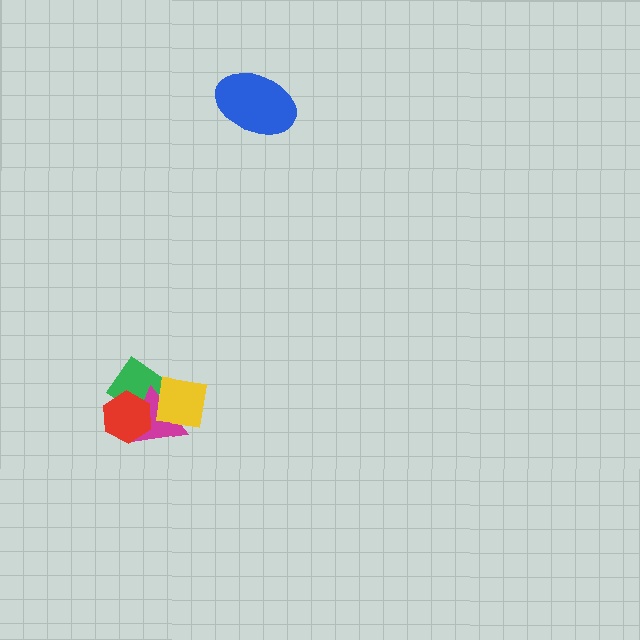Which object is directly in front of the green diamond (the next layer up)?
The magenta triangle is directly in front of the green diamond.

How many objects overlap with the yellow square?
2 objects overlap with the yellow square.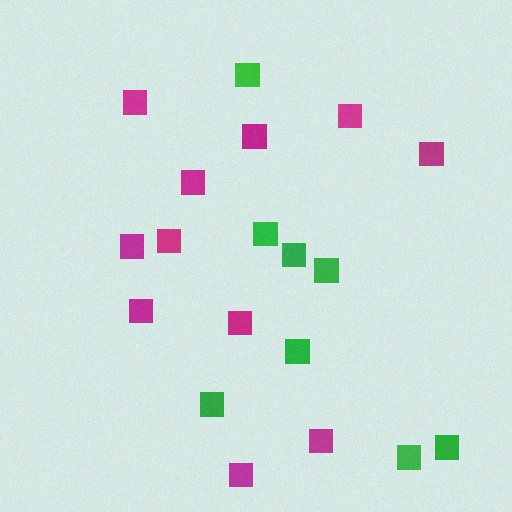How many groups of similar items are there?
There are 2 groups: one group of green squares (8) and one group of magenta squares (11).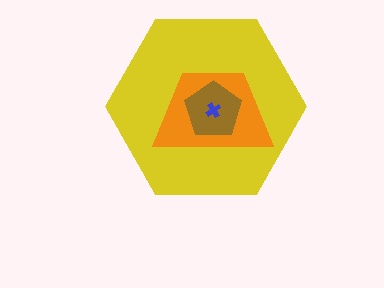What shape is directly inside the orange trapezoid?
The brown pentagon.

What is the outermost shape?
The yellow hexagon.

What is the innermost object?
The blue cross.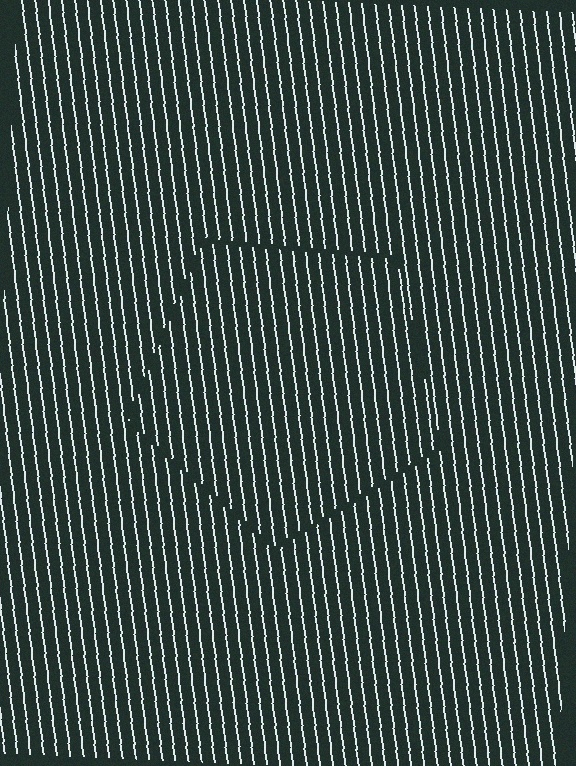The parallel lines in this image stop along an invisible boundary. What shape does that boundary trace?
An illusory pentagon. The interior of the shape contains the same grating, shifted by half a period — the contour is defined by the phase discontinuity where line-ends from the inner and outer gratings abut.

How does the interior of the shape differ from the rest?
The interior of the shape contains the same grating, shifted by half a period — the contour is defined by the phase discontinuity where line-ends from the inner and outer gratings abut.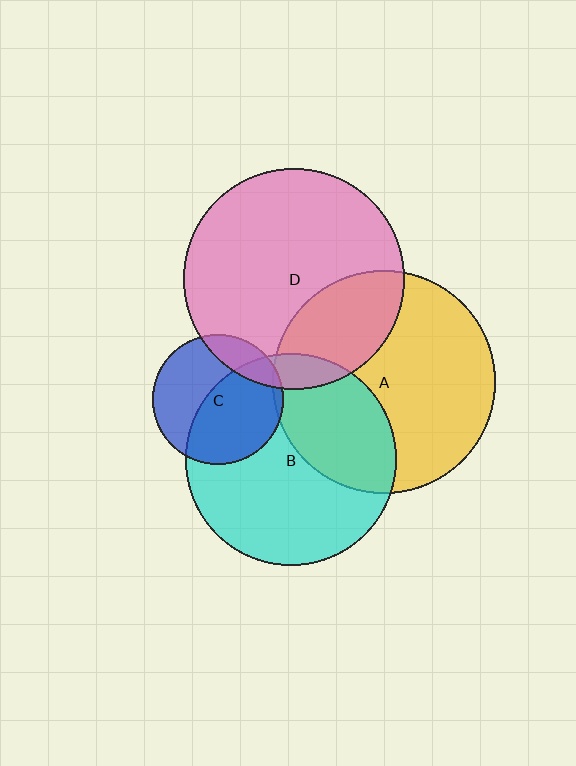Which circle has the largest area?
Circle A (yellow).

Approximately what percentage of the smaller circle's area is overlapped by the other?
Approximately 15%.